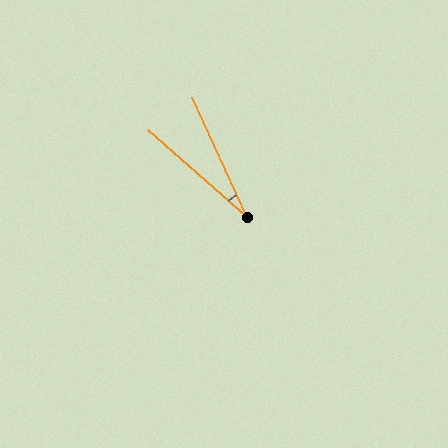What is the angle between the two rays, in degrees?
Approximately 24 degrees.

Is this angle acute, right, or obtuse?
It is acute.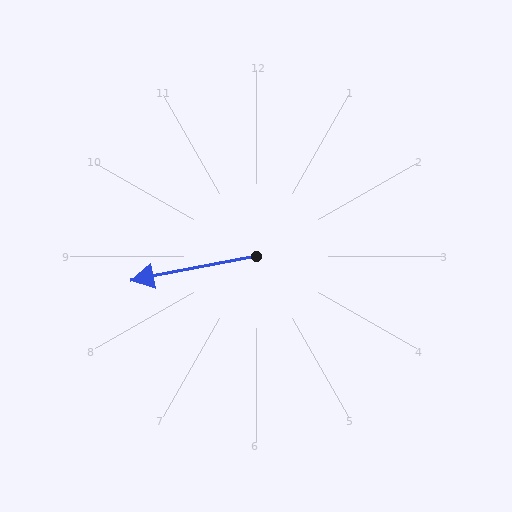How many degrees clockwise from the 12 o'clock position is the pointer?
Approximately 259 degrees.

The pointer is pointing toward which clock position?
Roughly 9 o'clock.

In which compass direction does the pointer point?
West.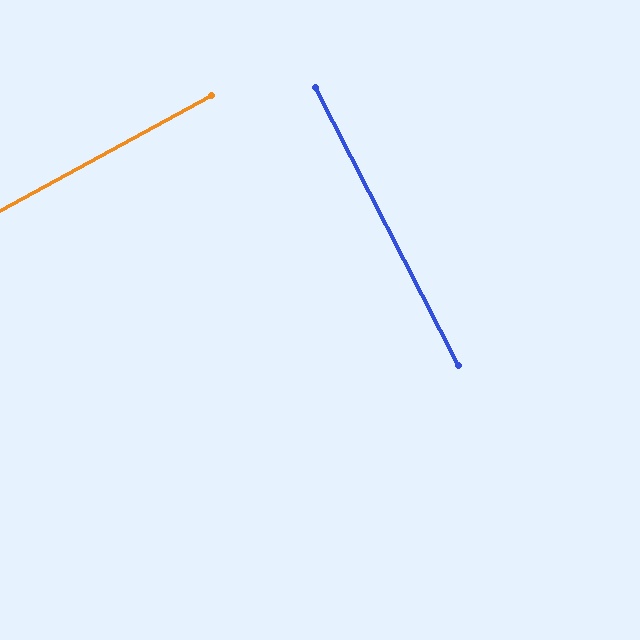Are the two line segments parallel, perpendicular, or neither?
Perpendicular — they meet at approximately 89°.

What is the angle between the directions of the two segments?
Approximately 89 degrees.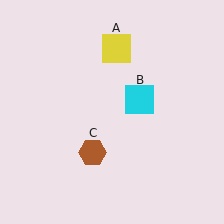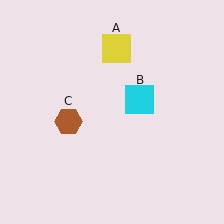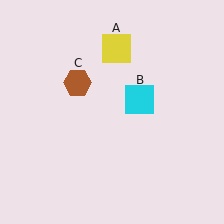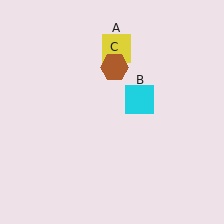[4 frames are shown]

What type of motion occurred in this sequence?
The brown hexagon (object C) rotated clockwise around the center of the scene.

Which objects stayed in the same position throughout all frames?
Yellow square (object A) and cyan square (object B) remained stationary.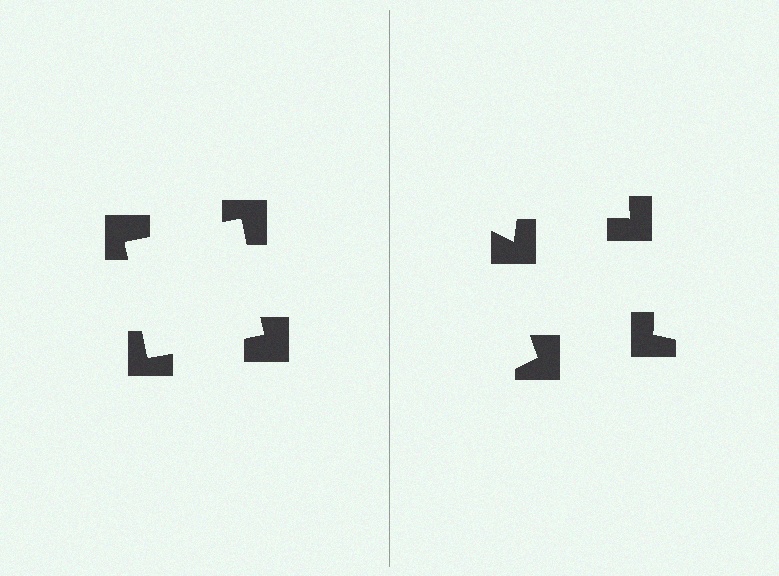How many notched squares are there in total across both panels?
8 — 4 on each side.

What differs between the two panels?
The notched squares are positioned identically on both sides; only the wedge orientations differ. On the left they align to a square; on the right they are misaligned.